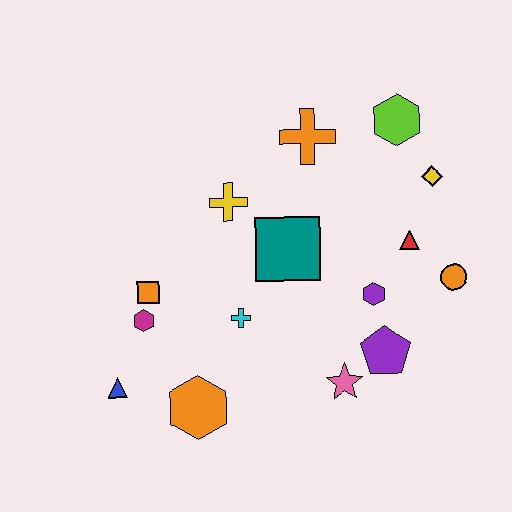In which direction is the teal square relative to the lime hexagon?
The teal square is below the lime hexagon.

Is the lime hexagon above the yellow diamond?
Yes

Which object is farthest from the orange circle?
The blue triangle is farthest from the orange circle.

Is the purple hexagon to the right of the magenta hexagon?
Yes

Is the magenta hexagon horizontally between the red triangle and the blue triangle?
Yes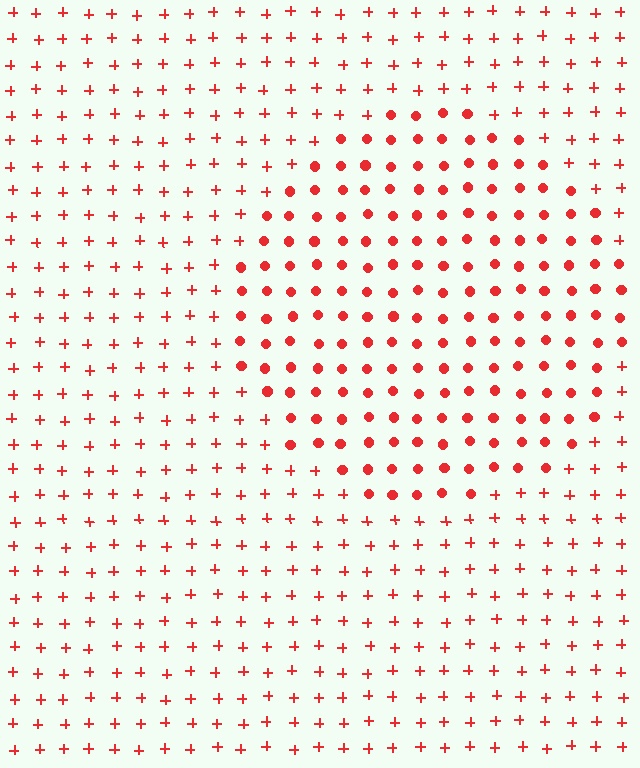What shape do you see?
I see a circle.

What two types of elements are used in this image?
The image uses circles inside the circle region and plus signs outside it.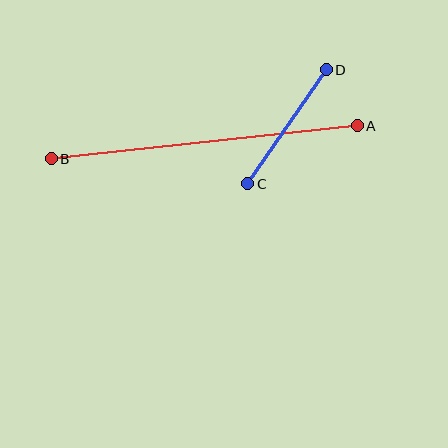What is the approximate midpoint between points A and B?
The midpoint is at approximately (204, 142) pixels.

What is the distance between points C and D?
The distance is approximately 139 pixels.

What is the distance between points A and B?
The distance is approximately 308 pixels.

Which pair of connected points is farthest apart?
Points A and B are farthest apart.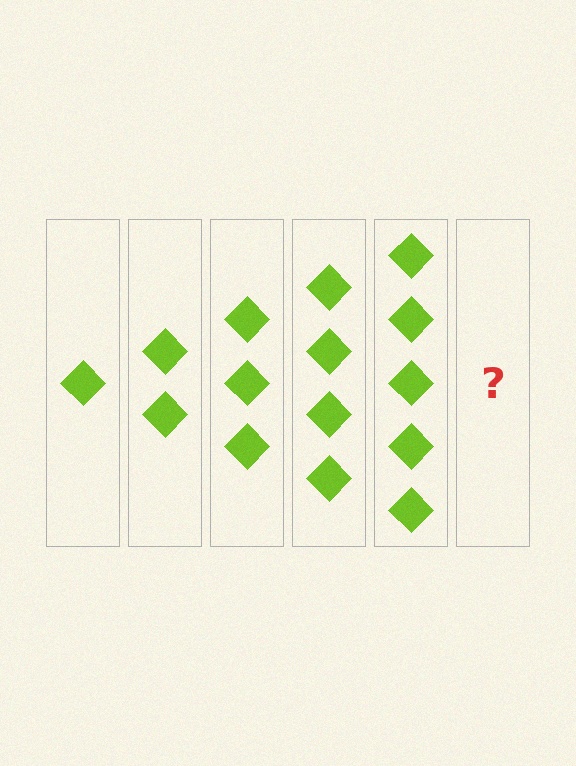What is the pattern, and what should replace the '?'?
The pattern is that each step adds one more diamond. The '?' should be 6 diamonds.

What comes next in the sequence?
The next element should be 6 diamonds.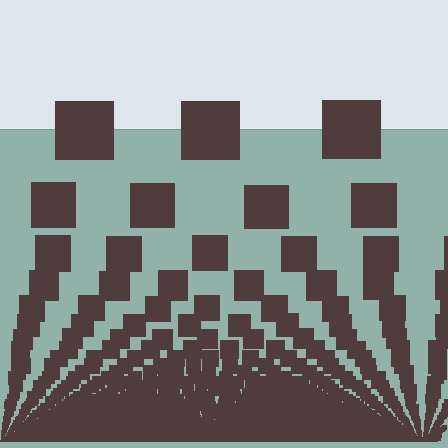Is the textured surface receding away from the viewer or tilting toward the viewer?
The surface appears to tilt toward the viewer. Texture elements get larger and sparser toward the top.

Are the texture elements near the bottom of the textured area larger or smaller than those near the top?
Smaller. The gradient is inverted — elements near the bottom are smaller and denser.